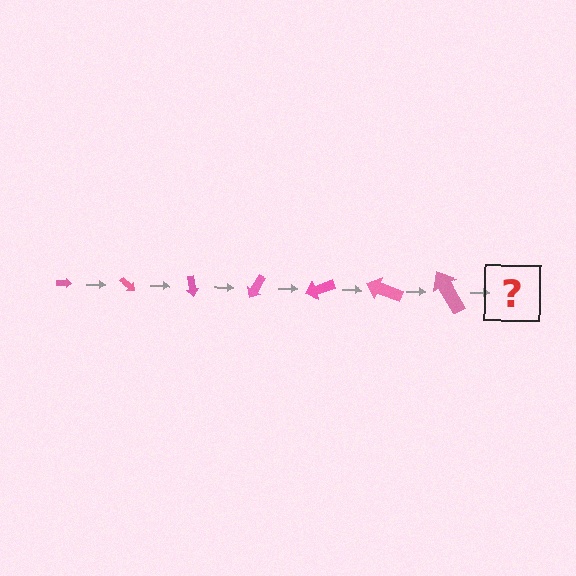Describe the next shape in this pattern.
It should be an arrow, larger than the previous one and rotated 280 degrees from the start.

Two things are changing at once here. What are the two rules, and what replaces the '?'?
The two rules are that the arrow grows larger each step and it rotates 40 degrees each step. The '?' should be an arrow, larger than the previous one and rotated 280 degrees from the start.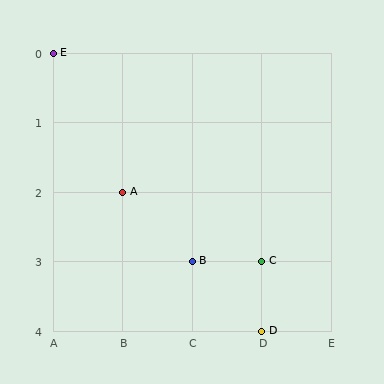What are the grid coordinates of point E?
Point E is at grid coordinates (A, 0).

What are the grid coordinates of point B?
Point B is at grid coordinates (C, 3).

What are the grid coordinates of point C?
Point C is at grid coordinates (D, 3).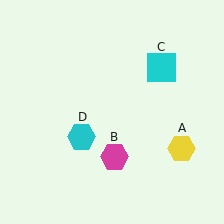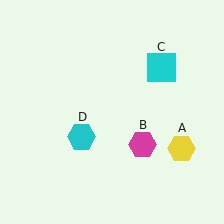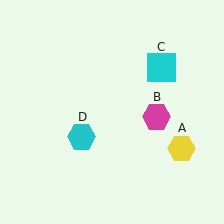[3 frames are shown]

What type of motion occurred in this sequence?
The magenta hexagon (object B) rotated counterclockwise around the center of the scene.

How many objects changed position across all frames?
1 object changed position: magenta hexagon (object B).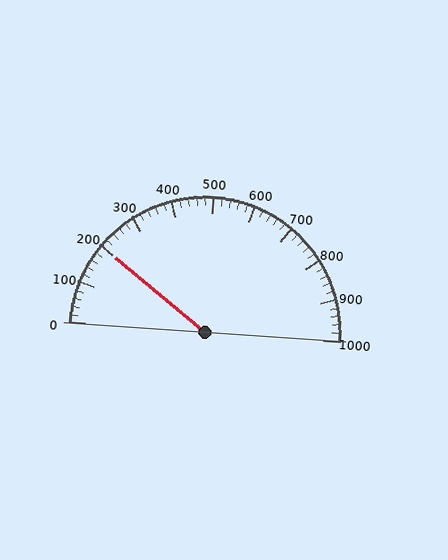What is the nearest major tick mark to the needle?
The nearest major tick mark is 200.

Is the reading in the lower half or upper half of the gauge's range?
The reading is in the lower half of the range (0 to 1000).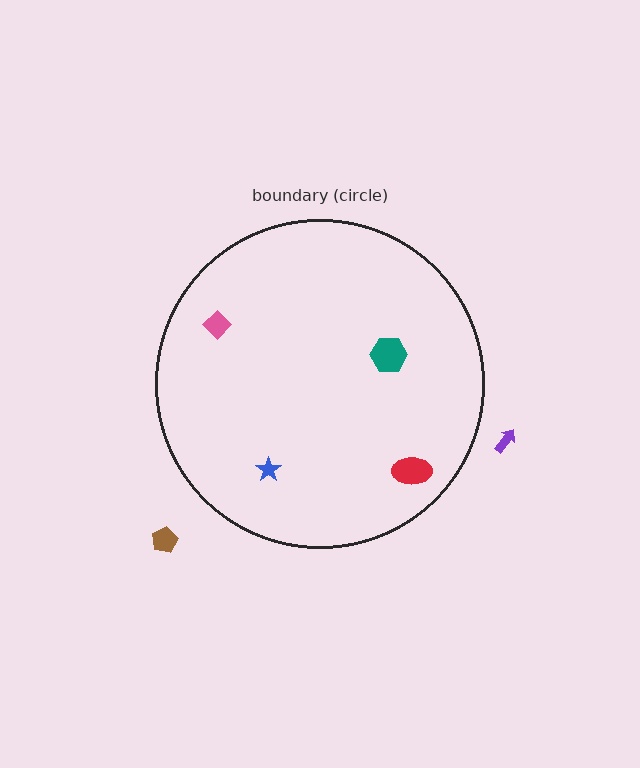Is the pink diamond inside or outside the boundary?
Inside.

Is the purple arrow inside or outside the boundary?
Outside.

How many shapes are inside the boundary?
4 inside, 2 outside.